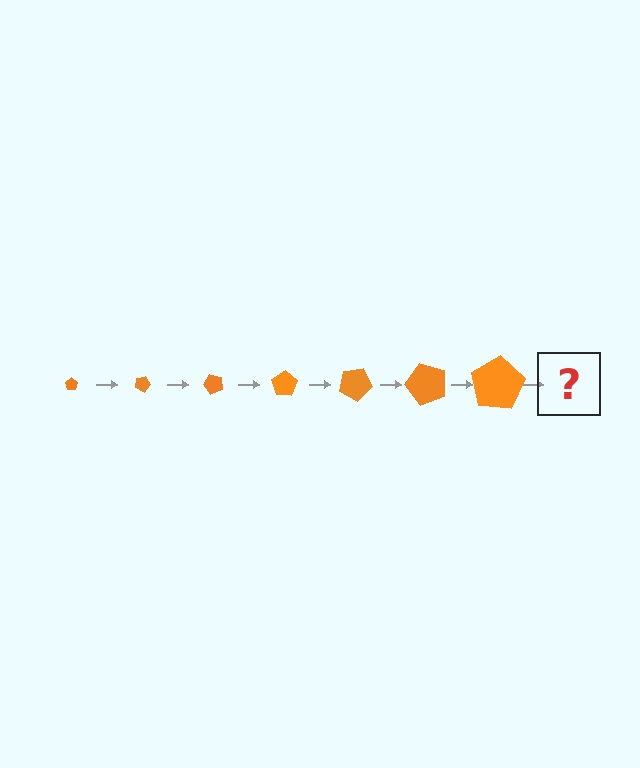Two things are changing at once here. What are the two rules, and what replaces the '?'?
The two rules are that the pentagon grows larger each step and it rotates 25 degrees each step. The '?' should be a pentagon, larger than the previous one and rotated 175 degrees from the start.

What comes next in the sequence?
The next element should be a pentagon, larger than the previous one and rotated 175 degrees from the start.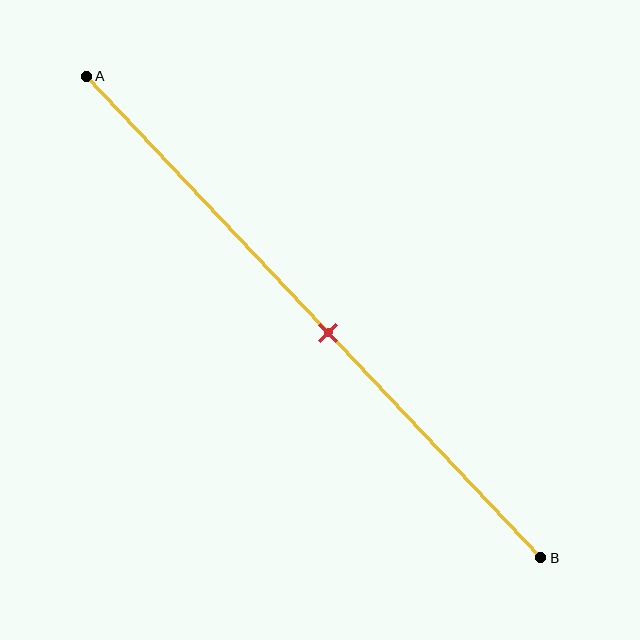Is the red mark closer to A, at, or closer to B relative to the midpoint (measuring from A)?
The red mark is closer to point B than the midpoint of segment AB.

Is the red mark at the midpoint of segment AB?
No, the mark is at about 55% from A, not at the 50% midpoint.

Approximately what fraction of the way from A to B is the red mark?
The red mark is approximately 55% of the way from A to B.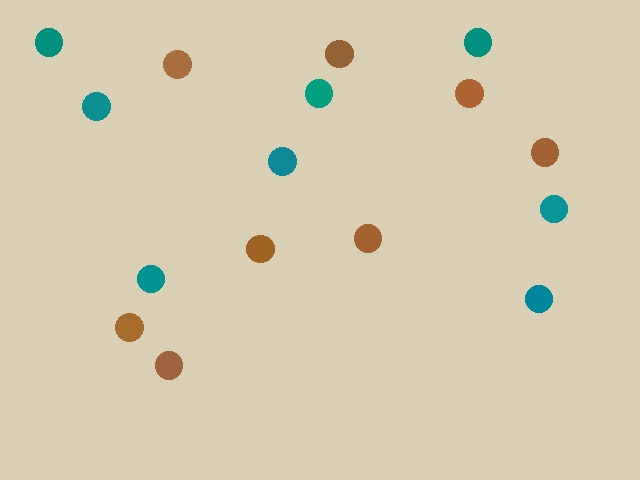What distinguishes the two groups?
There are 2 groups: one group of teal circles (8) and one group of brown circles (8).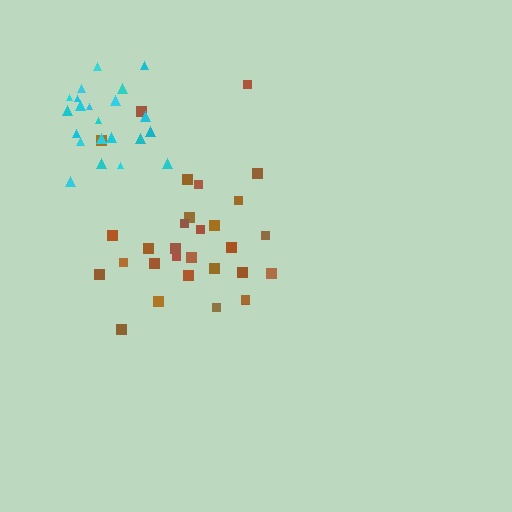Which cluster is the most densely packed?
Cyan.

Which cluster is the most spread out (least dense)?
Brown.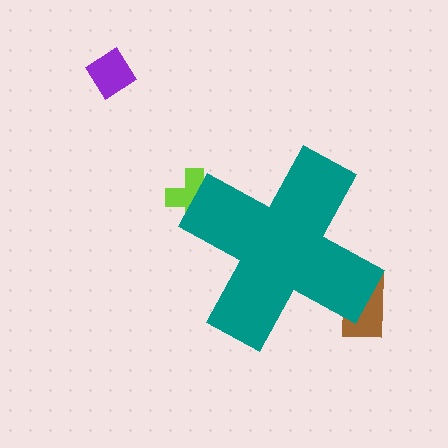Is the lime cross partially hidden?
Yes, the lime cross is partially hidden behind the teal cross.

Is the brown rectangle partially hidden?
Yes, the brown rectangle is partially hidden behind the teal cross.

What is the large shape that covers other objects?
A teal cross.